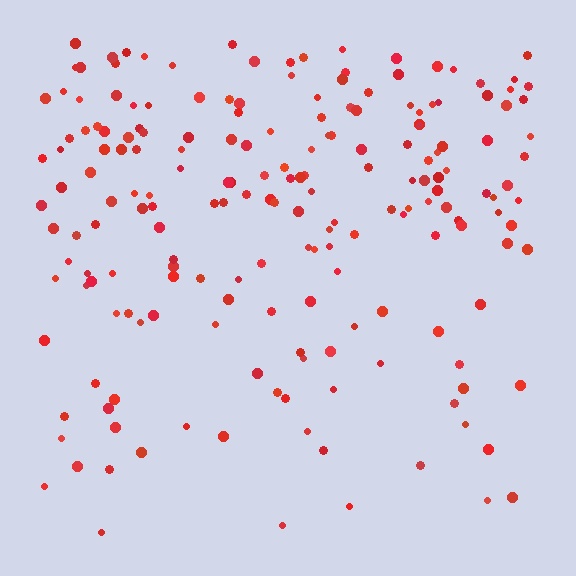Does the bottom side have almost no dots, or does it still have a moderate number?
Still a moderate number, just noticeably fewer than the top.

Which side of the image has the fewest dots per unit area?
The bottom.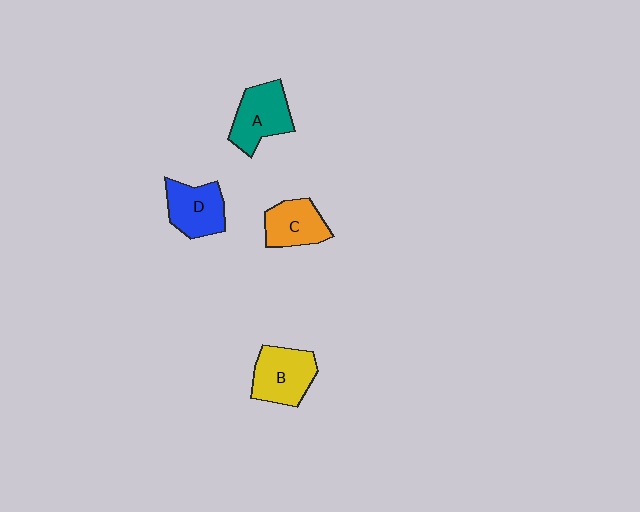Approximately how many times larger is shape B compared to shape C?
Approximately 1.2 times.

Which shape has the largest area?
Shape B (yellow).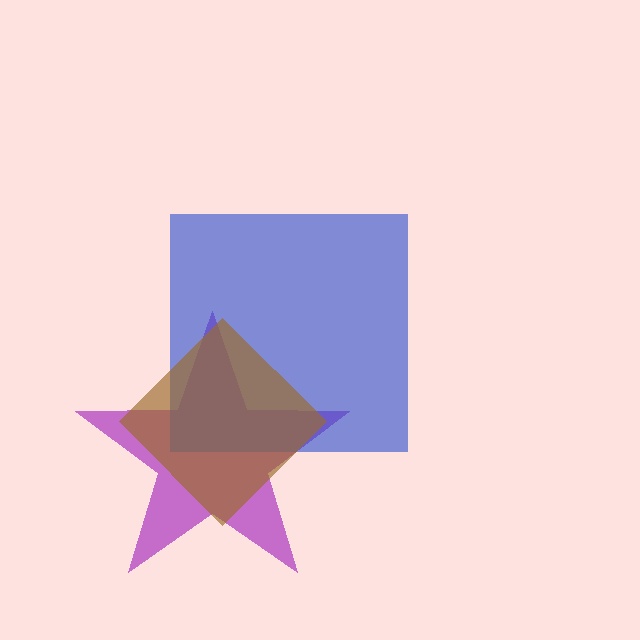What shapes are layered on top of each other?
The layered shapes are: a purple star, a blue square, a brown diamond.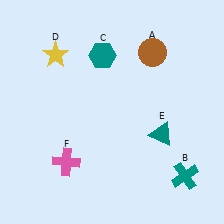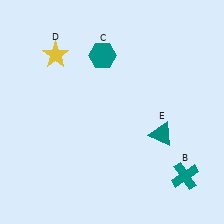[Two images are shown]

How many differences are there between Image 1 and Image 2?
There are 2 differences between the two images.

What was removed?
The brown circle (A), the pink cross (F) were removed in Image 2.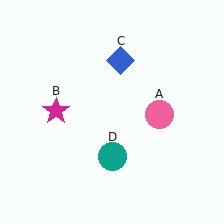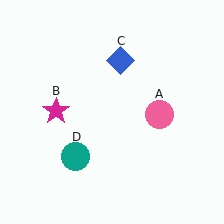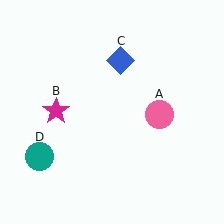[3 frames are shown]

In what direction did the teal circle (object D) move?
The teal circle (object D) moved left.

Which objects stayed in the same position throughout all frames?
Pink circle (object A) and magenta star (object B) and blue diamond (object C) remained stationary.